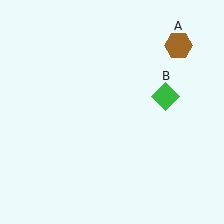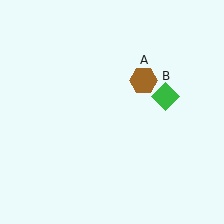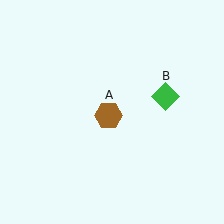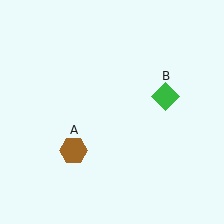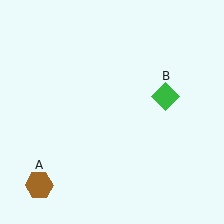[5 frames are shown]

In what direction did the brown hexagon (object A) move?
The brown hexagon (object A) moved down and to the left.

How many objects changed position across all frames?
1 object changed position: brown hexagon (object A).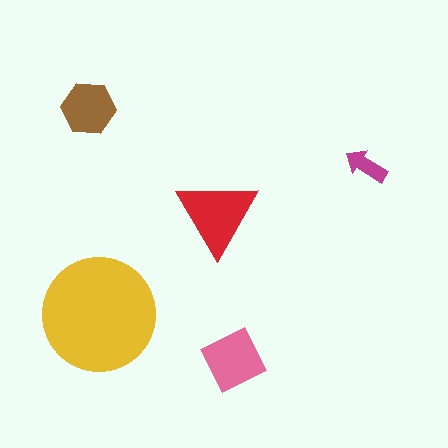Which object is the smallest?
The magenta arrow.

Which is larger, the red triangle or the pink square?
The red triangle.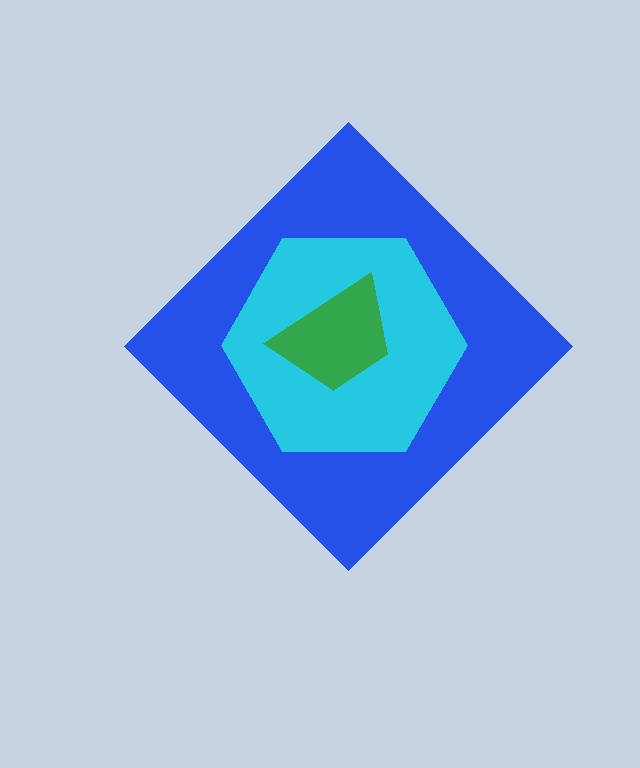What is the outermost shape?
The blue diamond.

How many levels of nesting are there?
3.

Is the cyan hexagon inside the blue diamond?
Yes.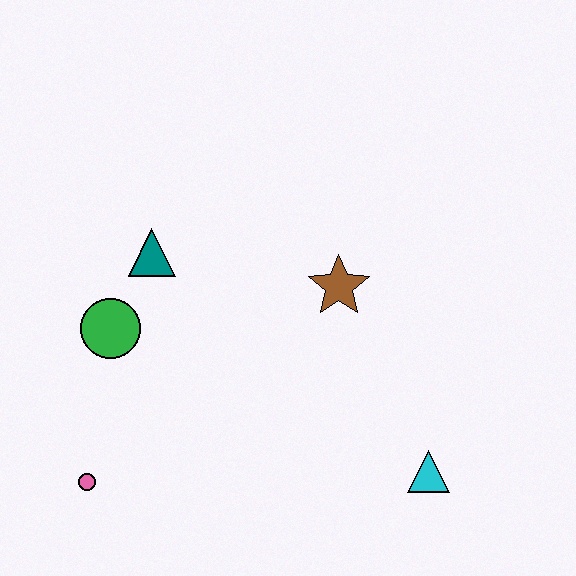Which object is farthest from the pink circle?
The cyan triangle is farthest from the pink circle.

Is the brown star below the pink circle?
No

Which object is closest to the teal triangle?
The green circle is closest to the teal triangle.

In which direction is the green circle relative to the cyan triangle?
The green circle is to the left of the cyan triangle.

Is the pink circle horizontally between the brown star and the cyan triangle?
No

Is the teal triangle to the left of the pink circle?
No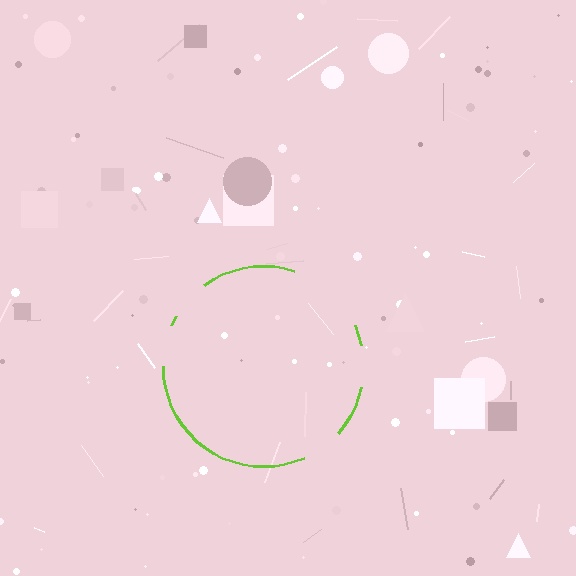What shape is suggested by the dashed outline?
The dashed outline suggests a circle.